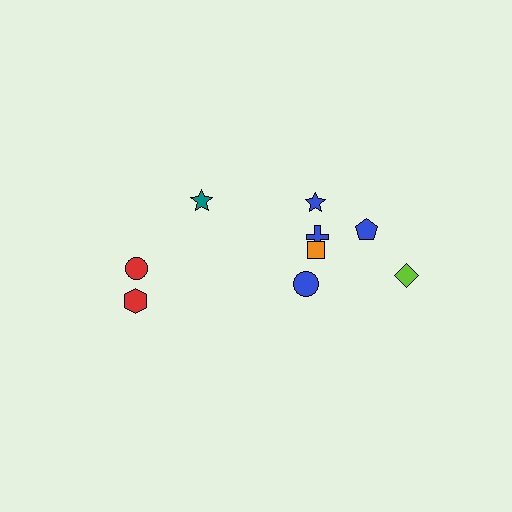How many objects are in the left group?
There are 3 objects.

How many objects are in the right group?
There are 6 objects.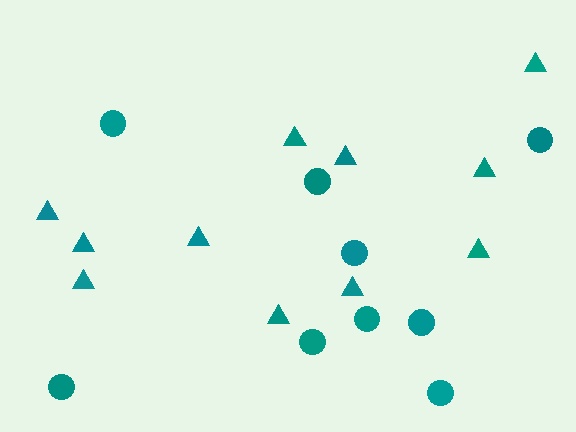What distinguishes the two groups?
There are 2 groups: one group of circles (9) and one group of triangles (11).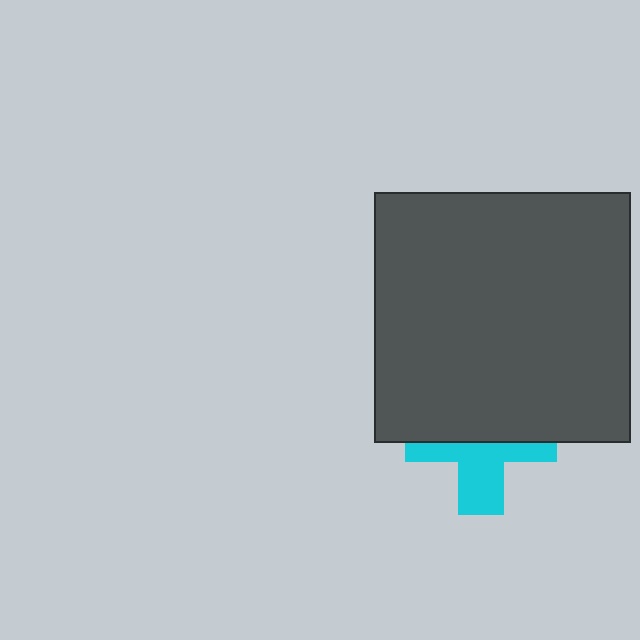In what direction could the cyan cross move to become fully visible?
The cyan cross could move down. That would shift it out from behind the dark gray rectangle entirely.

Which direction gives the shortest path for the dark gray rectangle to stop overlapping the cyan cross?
Moving up gives the shortest separation.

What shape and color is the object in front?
The object in front is a dark gray rectangle.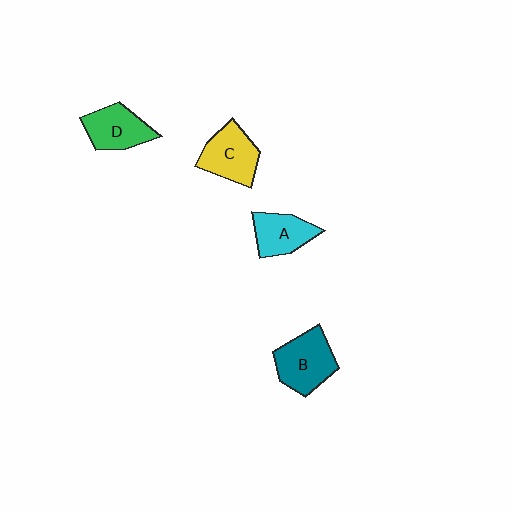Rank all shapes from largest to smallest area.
From largest to smallest: B (teal), C (yellow), D (green), A (cyan).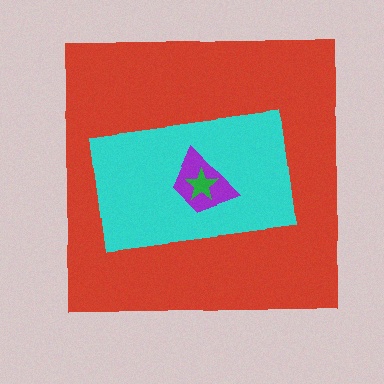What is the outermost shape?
The red square.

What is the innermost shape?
The green star.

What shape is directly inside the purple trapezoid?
The green star.